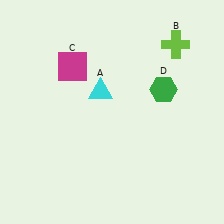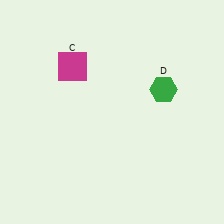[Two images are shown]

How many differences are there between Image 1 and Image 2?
There are 2 differences between the two images.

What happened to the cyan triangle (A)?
The cyan triangle (A) was removed in Image 2. It was in the top-left area of Image 1.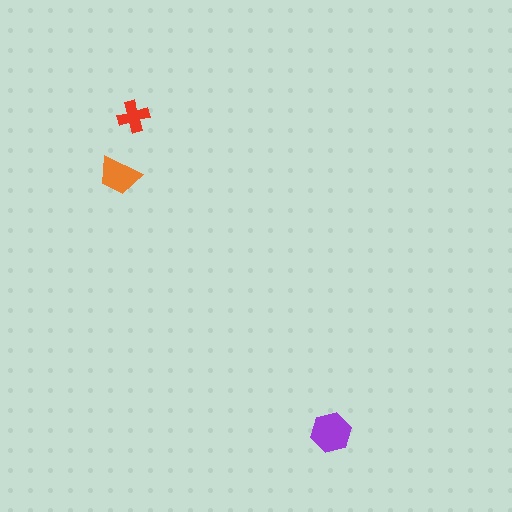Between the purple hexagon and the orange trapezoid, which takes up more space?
The purple hexagon.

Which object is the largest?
The purple hexagon.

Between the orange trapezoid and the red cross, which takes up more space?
The orange trapezoid.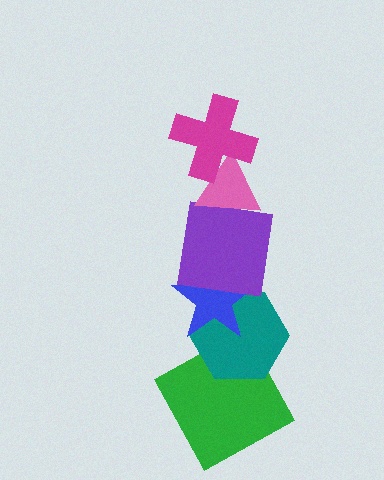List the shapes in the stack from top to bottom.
From top to bottom: the magenta cross, the pink triangle, the purple square, the blue star, the teal hexagon, the green square.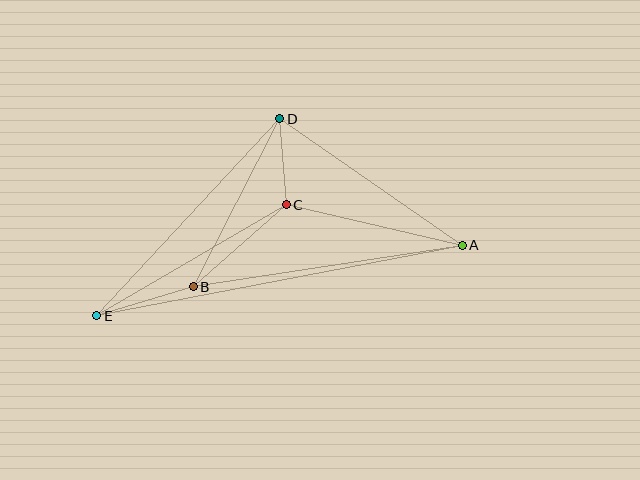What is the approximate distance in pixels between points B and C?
The distance between B and C is approximately 124 pixels.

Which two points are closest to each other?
Points C and D are closest to each other.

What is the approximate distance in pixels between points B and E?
The distance between B and E is approximately 101 pixels.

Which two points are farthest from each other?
Points A and E are farthest from each other.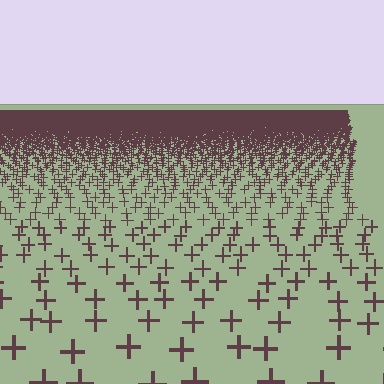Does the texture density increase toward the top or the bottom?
Density increases toward the top.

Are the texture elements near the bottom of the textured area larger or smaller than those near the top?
Larger. Near the bottom, elements are closer to the viewer and appear at a bigger on-screen size.